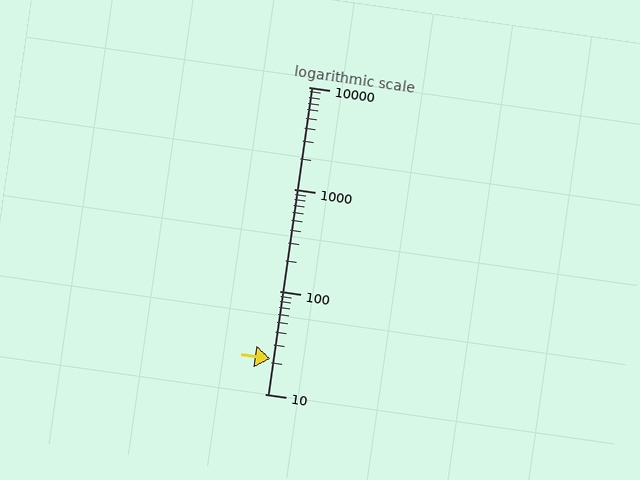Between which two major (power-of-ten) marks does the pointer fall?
The pointer is between 10 and 100.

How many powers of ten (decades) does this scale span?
The scale spans 3 decades, from 10 to 10000.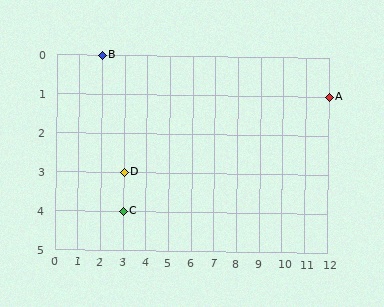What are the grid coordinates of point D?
Point D is at grid coordinates (3, 3).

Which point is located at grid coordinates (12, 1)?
Point A is at (12, 1).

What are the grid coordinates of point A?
Point A is at grid coordinates (12, 1).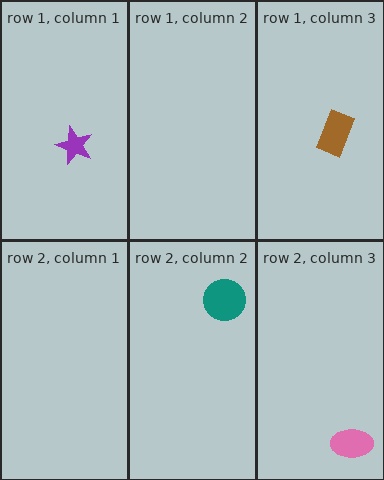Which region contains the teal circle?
The row 2, column 2 region.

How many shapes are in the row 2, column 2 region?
1.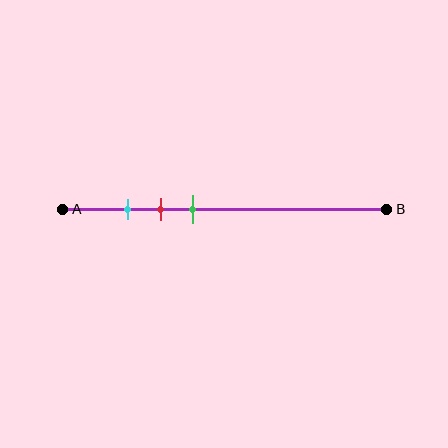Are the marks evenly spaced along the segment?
Yes, the marks are approximately evenly spaced.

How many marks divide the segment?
There are 3 marks dividing the segment.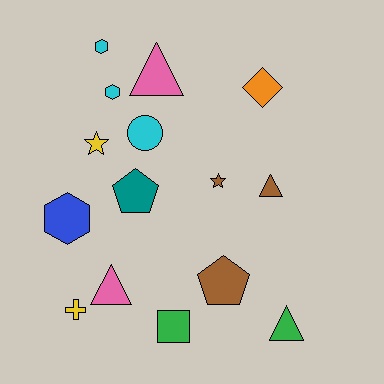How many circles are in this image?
There is 1 circle.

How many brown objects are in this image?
There are 3 brown objects.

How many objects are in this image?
There are 15 objects.